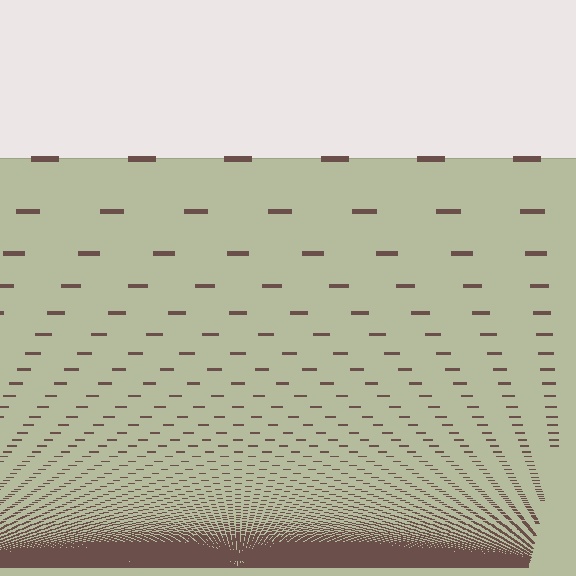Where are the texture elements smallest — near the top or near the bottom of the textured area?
Near the bottom.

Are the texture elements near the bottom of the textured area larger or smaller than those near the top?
Smaller. The gradient is inverted — elements near the bottom are smaller and denser.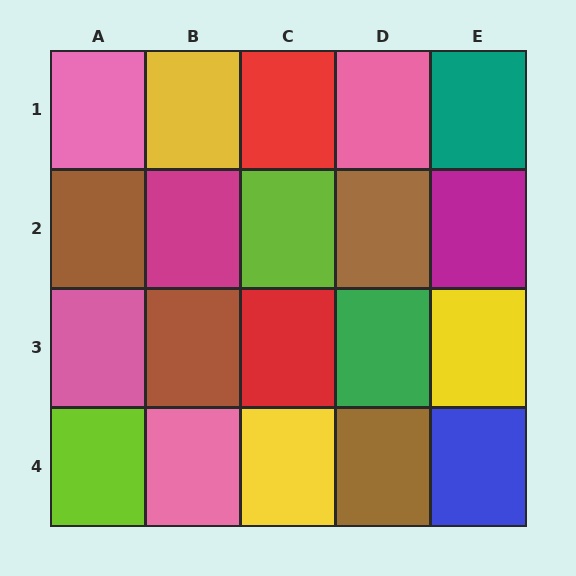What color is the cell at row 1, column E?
Teal.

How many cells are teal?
1 cell is teal.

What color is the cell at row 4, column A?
Lime.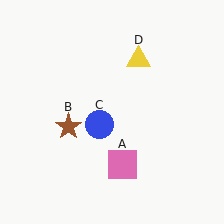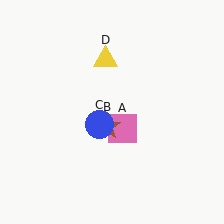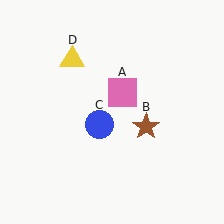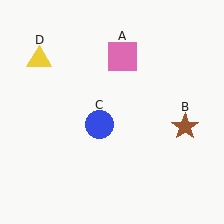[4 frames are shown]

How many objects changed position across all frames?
3 objects changed position: pink square (object A), brown star (object B), yellow triangle (object D).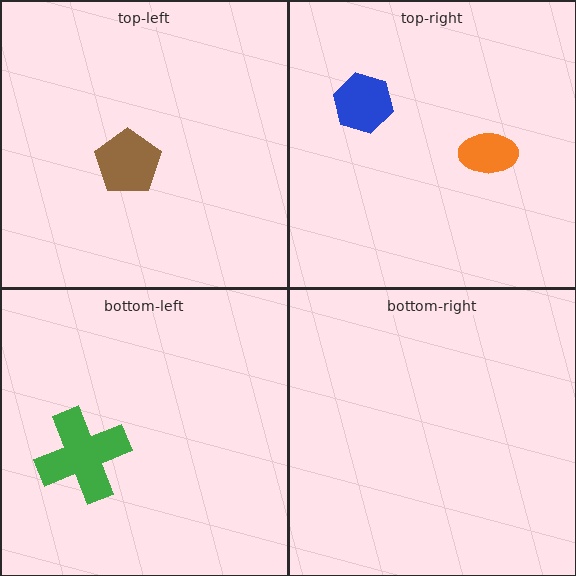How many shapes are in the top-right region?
2.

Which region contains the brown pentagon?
The top-left region.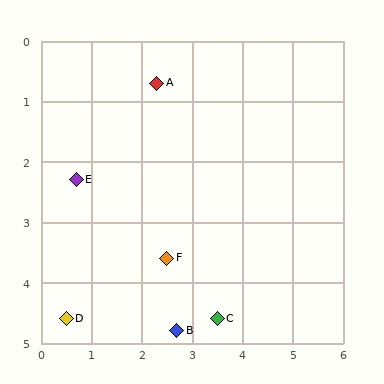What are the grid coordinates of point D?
Point D is at approximately (0.5, 4.6).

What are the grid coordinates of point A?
Point A is at approximately (2.3, 0.7).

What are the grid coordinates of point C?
Point C is at approximately (3.5, 4.6).